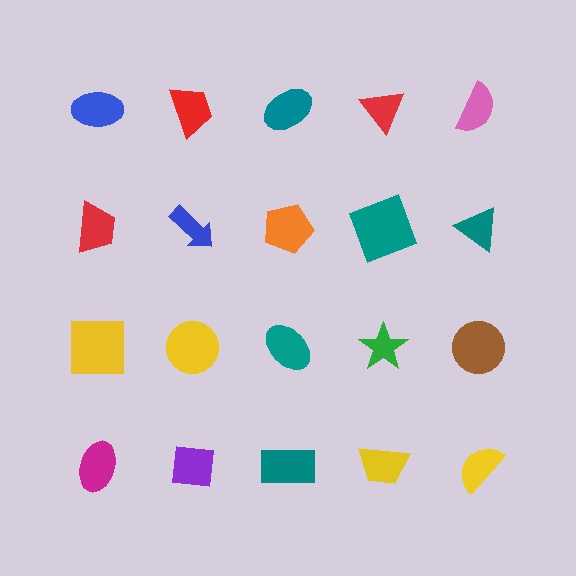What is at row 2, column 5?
A teal triangle.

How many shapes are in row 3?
5 shapes.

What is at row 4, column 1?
A magenta ellipse.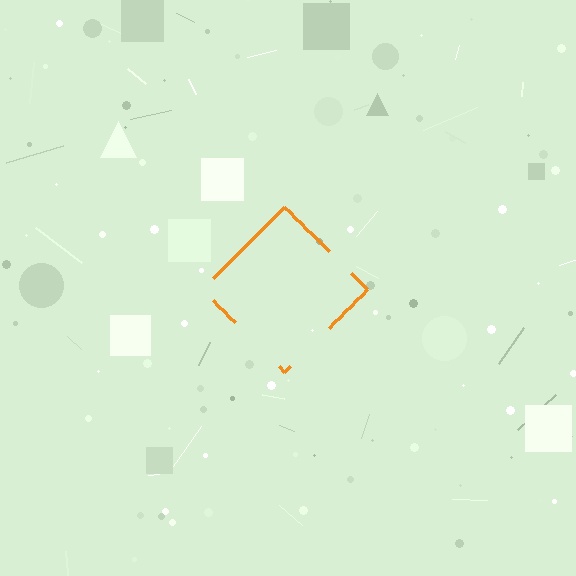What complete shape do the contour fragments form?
The contour fragments form a diamond.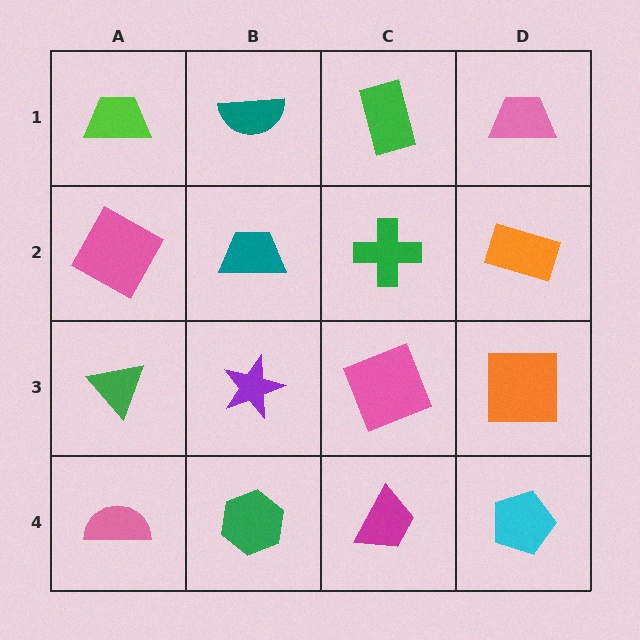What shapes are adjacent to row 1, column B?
A teal trapezoid (row 2, column B), a lime trapezoid (row 1, column A), a green rectangle (row 1, column C).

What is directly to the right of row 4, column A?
A green hexagon.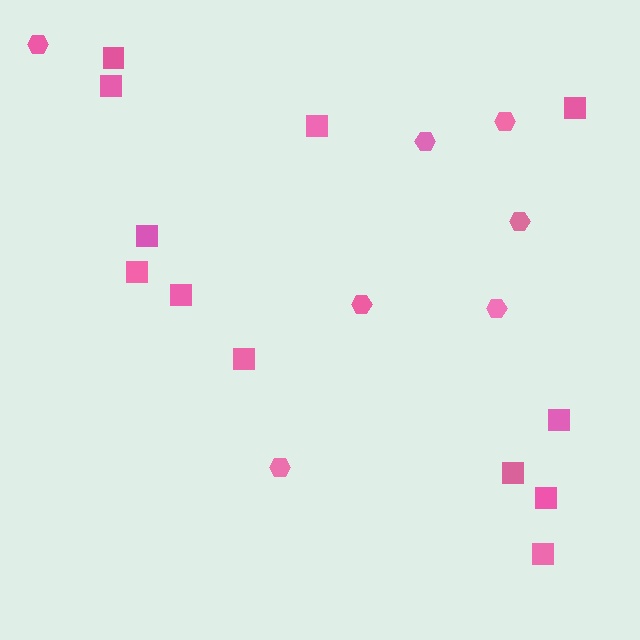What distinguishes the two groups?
There are 2 groups: one group of hexagons (7) and one group of squares (12).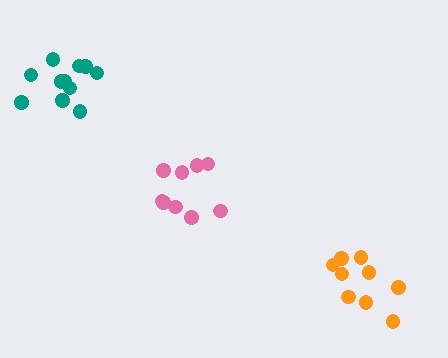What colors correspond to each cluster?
The clusters are colored: orange, pink, teal.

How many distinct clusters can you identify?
There are 3 distinct clusters.